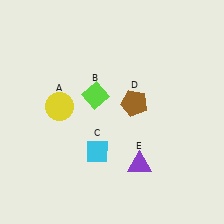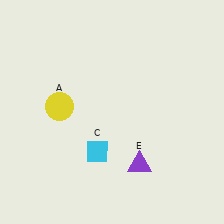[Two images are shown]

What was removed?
The brown pentagon (D), the lime diamond (B) were removed in Image 2.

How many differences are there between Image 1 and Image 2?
There are 2 differences between the two images.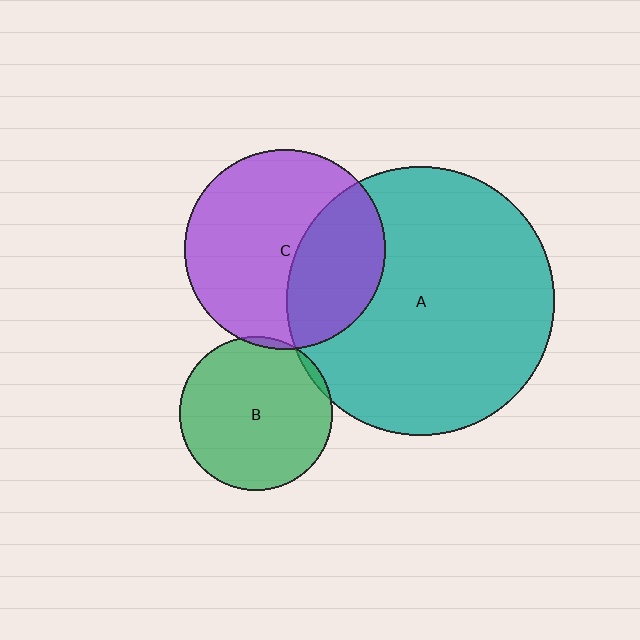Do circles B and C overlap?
Yes.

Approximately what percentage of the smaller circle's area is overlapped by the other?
Approximately 5%.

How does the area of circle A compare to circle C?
Approximately 1.8 times.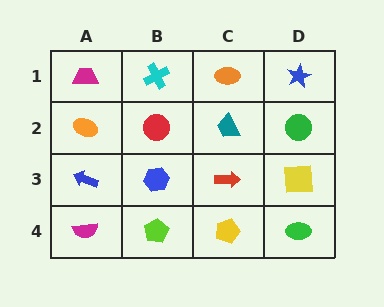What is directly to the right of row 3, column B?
A red arrow.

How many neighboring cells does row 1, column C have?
3.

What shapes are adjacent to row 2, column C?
An orange ellipse (row 1, column C), a red arrow (row 3, column C), a red circle (row 2, column B), a green circle (row 2, column D).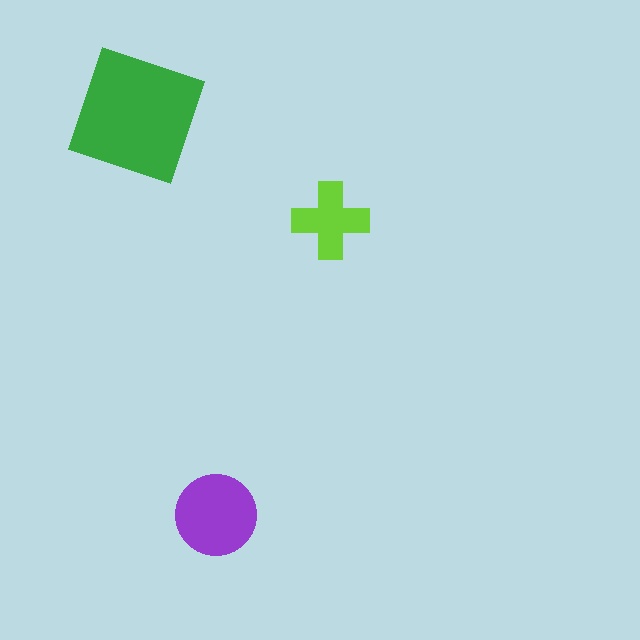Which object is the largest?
The green square.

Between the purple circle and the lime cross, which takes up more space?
The purple circle.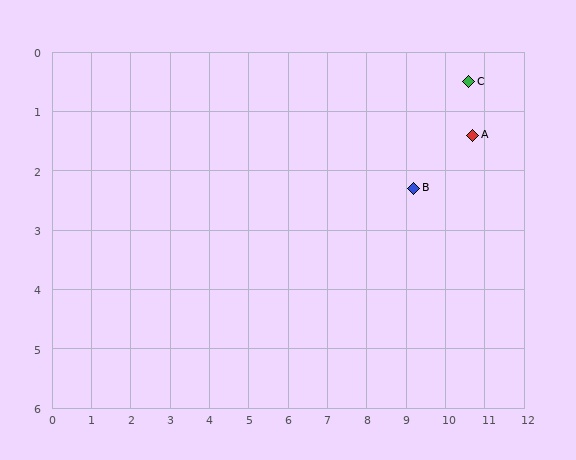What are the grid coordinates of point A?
Point A is at approximately (10.7, 1.4).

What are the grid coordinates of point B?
Point B is at approximately (9.2, 2.3).